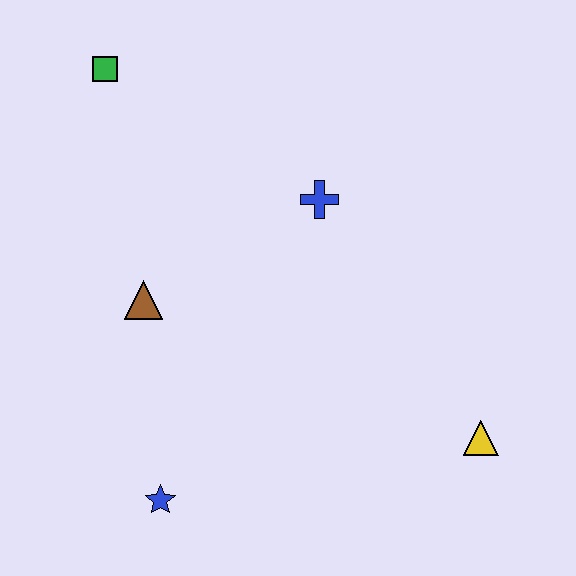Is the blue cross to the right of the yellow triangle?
No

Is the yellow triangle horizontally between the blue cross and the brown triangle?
No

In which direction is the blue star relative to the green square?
The blue star is below the green square.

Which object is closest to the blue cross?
The brown triangle is closest to the blue cross.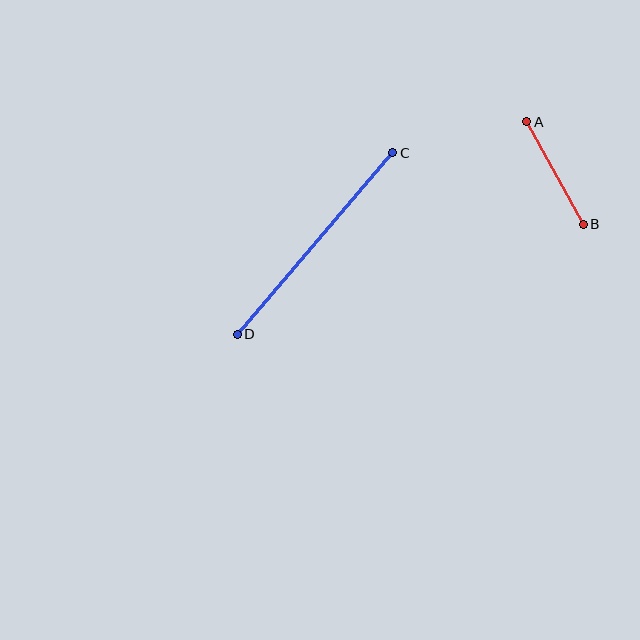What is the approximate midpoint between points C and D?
The midpoint is at approximately (315, 243) pixels.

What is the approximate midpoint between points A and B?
The midpoint is at approximately (555, 173) pixels.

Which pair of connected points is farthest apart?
Points C and D are farthest apart.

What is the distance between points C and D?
The distance is approximately 239 pixels.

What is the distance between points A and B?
The distance is approximately 117 pixels.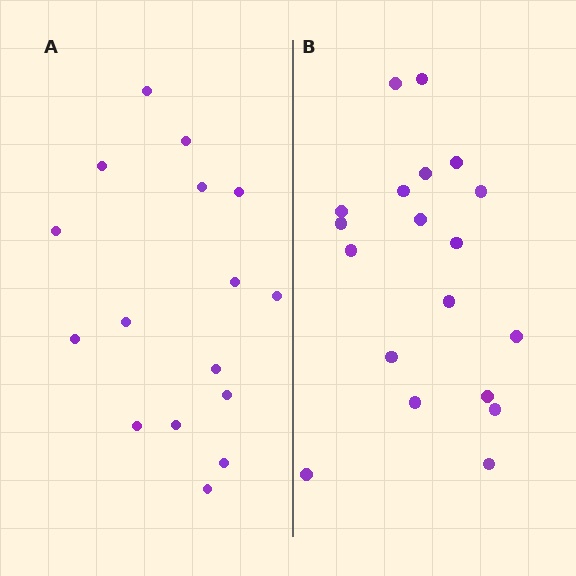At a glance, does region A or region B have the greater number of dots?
Region B (the right region) has more dots.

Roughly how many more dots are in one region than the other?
Region B has just a few more — roughly 2 or 3 more dots than region A.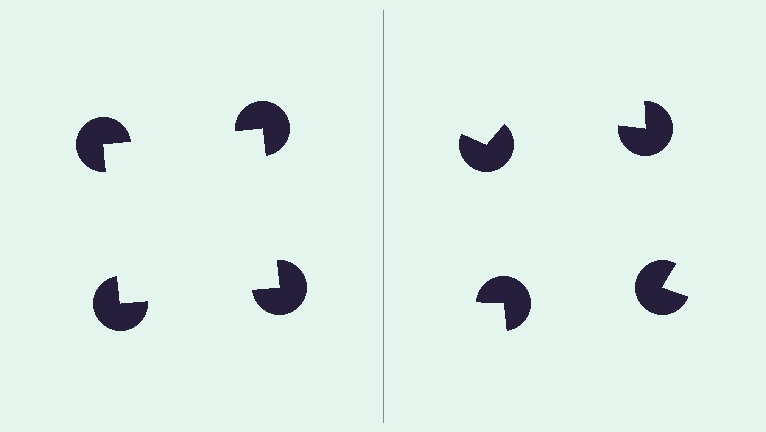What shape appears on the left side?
An illusory square.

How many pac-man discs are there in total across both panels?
8 — 4 on each side.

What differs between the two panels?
The pac-man discs are positioned identically on both sides; only the wedge orientations differ. On the left they align to a square; on the right they are misaligned.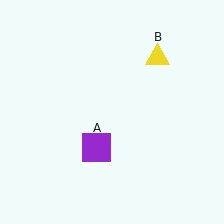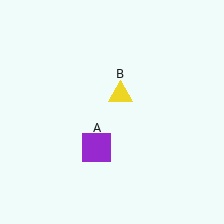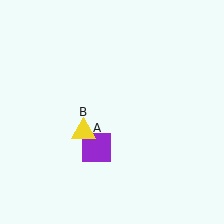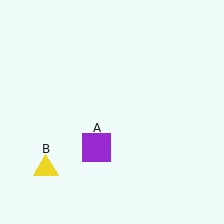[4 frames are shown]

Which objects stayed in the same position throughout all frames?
Purple square (object A) remained stationary.